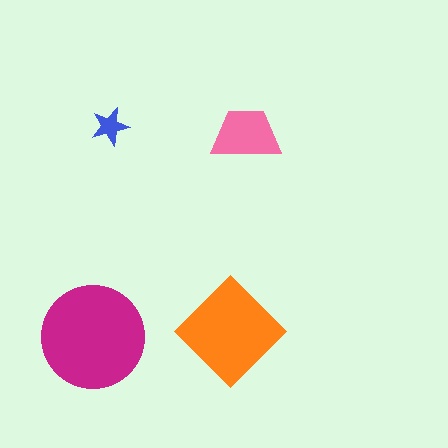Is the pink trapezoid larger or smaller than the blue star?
Larger.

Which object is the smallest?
The blue star.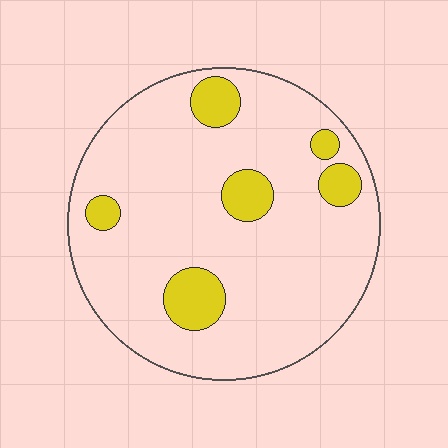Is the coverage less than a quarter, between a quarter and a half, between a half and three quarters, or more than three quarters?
Less than a quarter.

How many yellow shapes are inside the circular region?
6.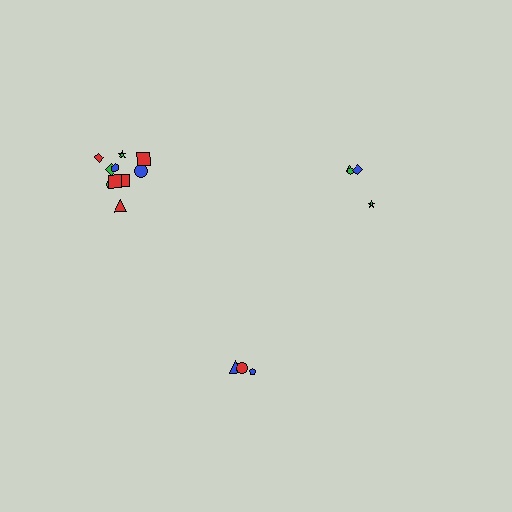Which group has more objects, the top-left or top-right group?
The top-left group.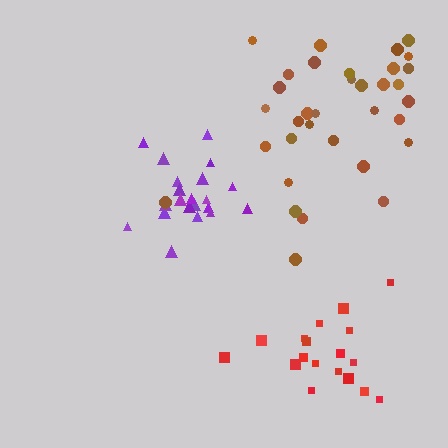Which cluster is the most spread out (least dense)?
Brown.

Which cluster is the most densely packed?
Purple.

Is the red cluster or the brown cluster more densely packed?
Red.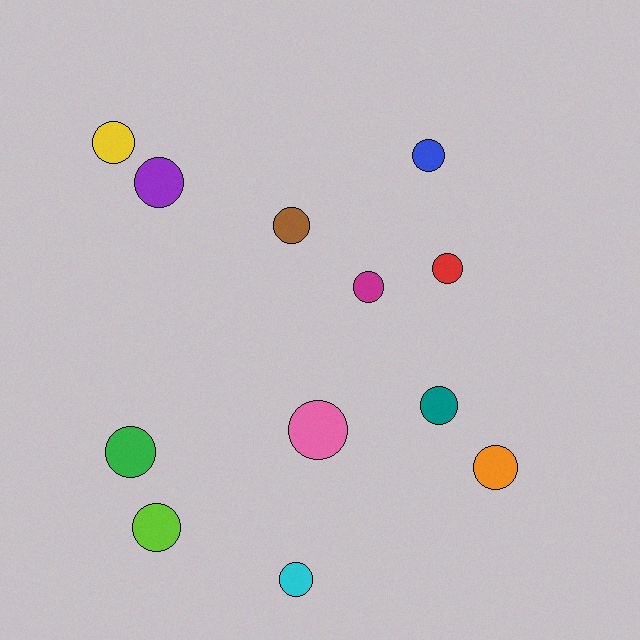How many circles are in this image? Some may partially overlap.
There are 12 circles.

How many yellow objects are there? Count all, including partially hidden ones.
There is 1 yellow object.